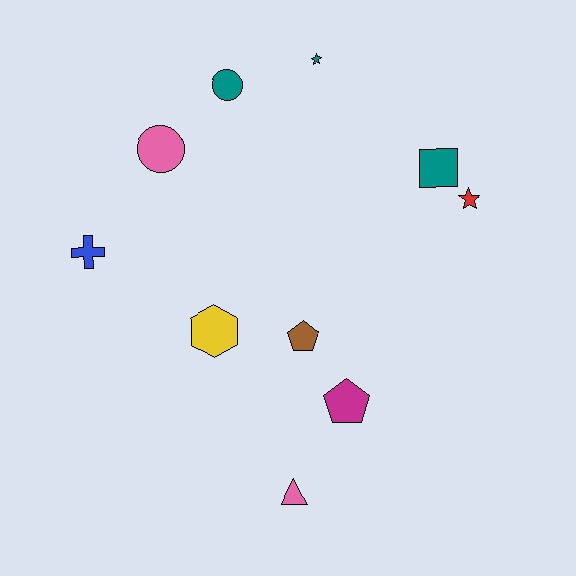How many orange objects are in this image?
There are no orange objects.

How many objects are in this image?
There are 10 objects.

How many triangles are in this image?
There is 1 triangle.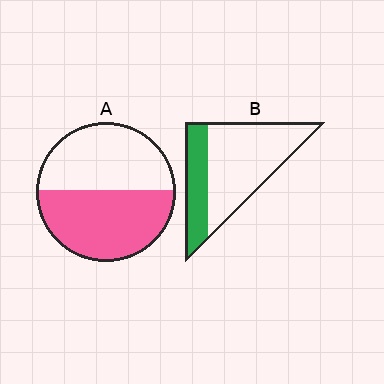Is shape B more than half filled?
No.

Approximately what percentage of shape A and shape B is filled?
A is approximately 50% and B is approximately 30%.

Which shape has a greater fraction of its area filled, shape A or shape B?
Shape A.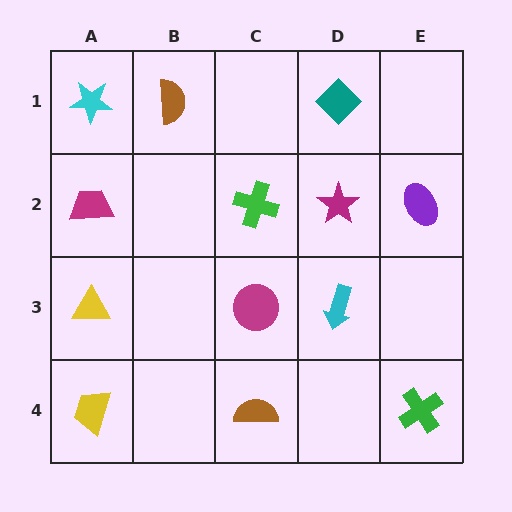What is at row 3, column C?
A magenta circle.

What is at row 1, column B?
A brown semicircle.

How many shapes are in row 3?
3 shapes.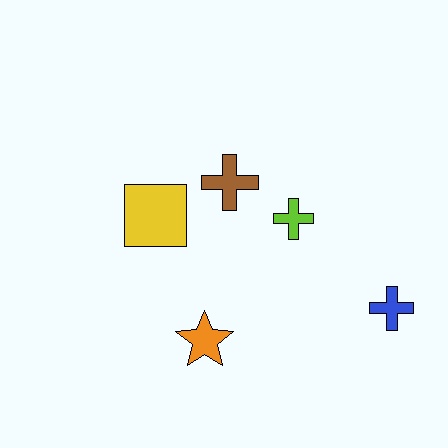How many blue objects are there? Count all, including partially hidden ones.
There is 1 blue object.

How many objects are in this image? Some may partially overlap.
There are 5 objects.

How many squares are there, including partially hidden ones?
There is 1 square.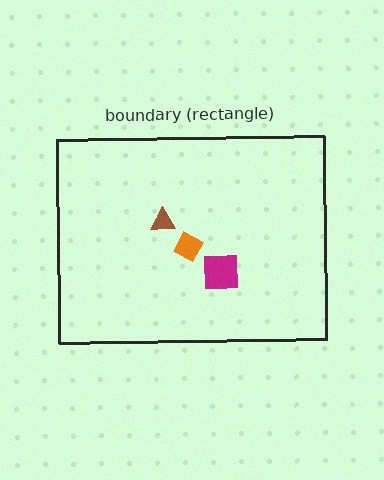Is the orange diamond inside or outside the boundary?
Inside.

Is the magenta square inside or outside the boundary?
Inside.